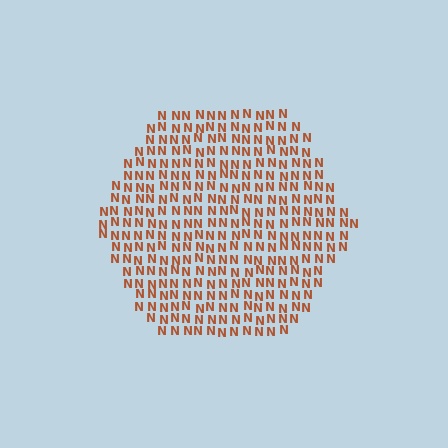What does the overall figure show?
The overall figure shows a hexagon.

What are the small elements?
The small elements are letter N's.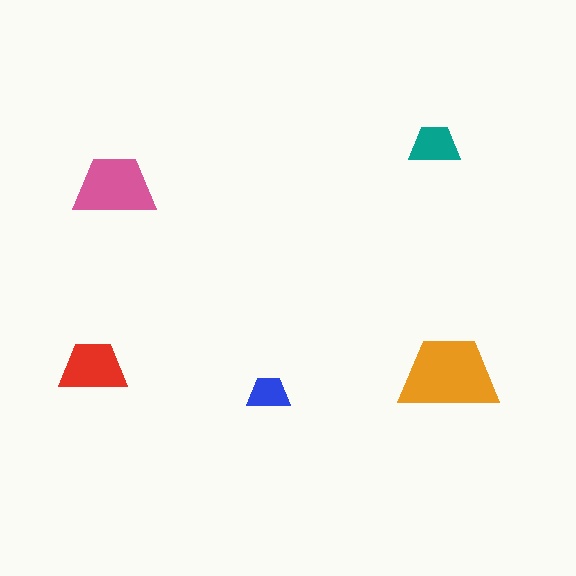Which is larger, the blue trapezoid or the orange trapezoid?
The orange one.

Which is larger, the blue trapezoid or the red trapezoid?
The red one.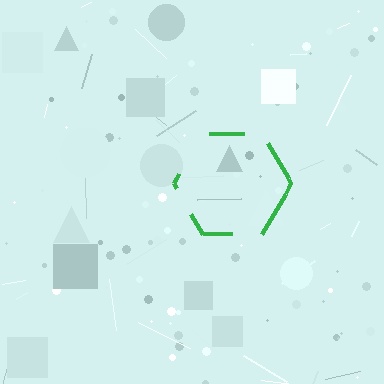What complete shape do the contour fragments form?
The contour fragments form a hexagon.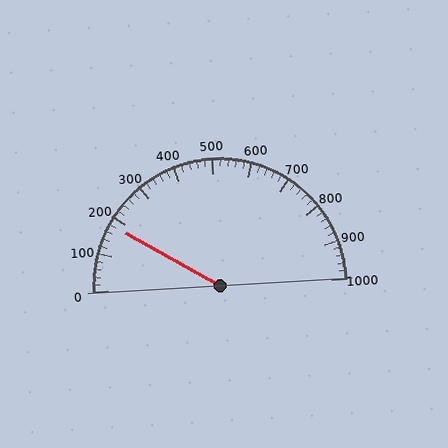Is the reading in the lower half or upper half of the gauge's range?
The reading is in the lower half of the range (0 to 1000).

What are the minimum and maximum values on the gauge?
The gauge ranges from 0 to 1000.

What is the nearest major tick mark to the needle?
The nearest major tick mark is 200.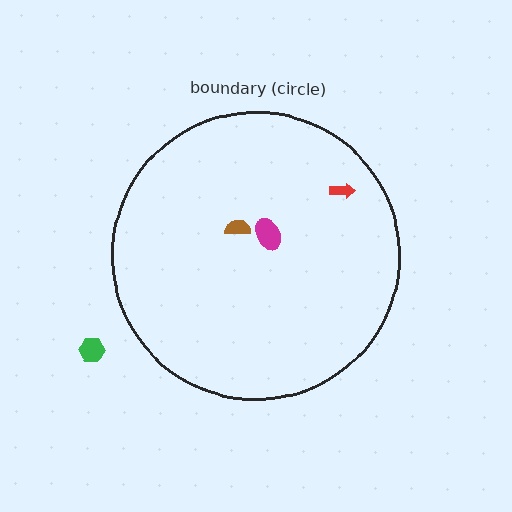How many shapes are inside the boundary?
3 inside, 1 outside.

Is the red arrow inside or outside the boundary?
Inside.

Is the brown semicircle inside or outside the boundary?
Inside.